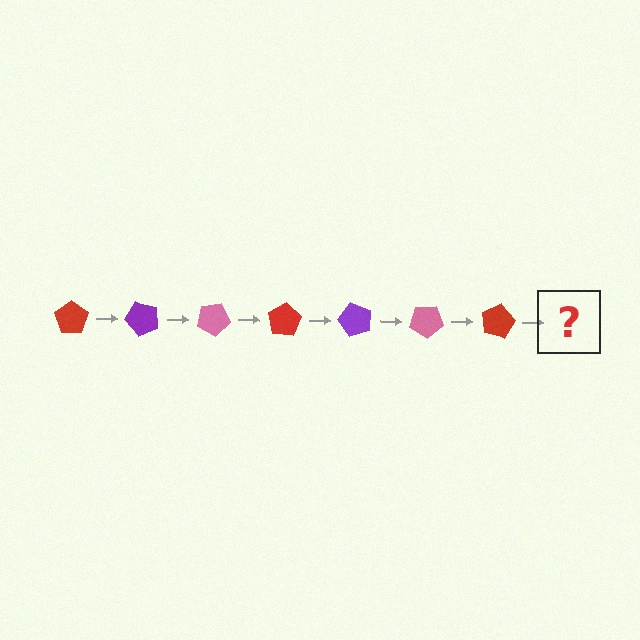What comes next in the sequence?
The next element should be a purple pentagon, rotated 350 degrees from the start.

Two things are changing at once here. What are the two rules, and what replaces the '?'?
The two rules are that it rotates 50 degrees each step and the color cycles through red, purple, and pink. The '?' should be a purple pentagon, rotated 350 degrees from the start.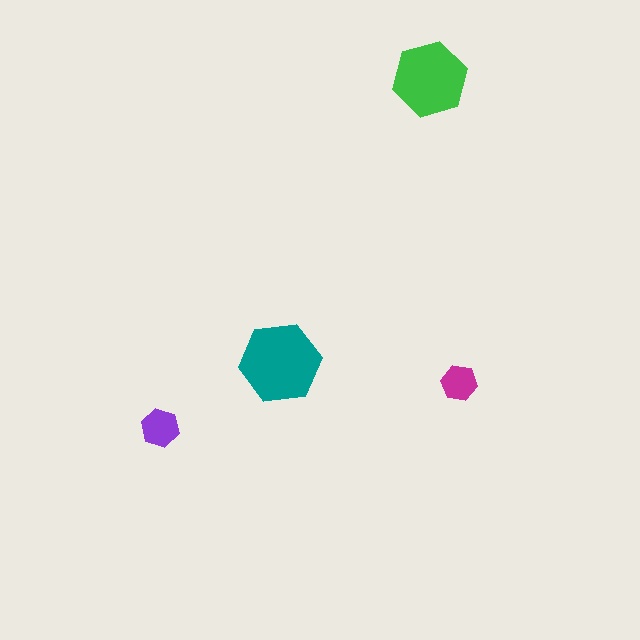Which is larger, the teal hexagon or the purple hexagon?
The teal one.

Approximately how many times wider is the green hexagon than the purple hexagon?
About 2 times wider.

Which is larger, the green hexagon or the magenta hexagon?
The green one.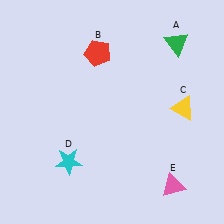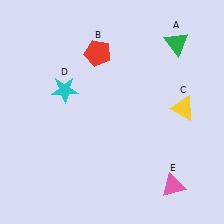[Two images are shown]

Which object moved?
The cyan star (D) moved up.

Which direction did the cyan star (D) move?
The cyan star (D) moved up.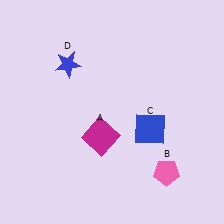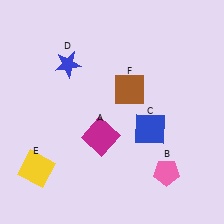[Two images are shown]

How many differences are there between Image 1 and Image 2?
There are 2 differences between the two images.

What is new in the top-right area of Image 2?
A brown square (F) was added in the top-right area of Image 2.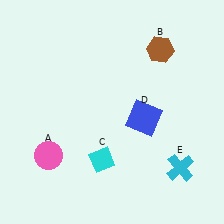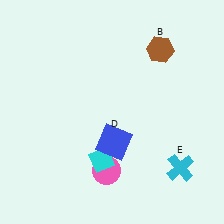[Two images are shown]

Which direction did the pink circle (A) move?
The pink circle (A) moved right.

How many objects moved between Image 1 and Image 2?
2 objects moved between the two images.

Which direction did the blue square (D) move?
The blue square (D) moved left.